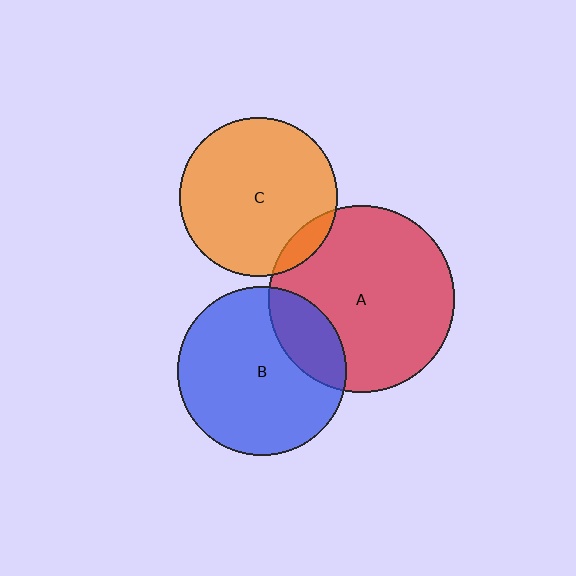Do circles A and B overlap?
Yes.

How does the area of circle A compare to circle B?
Approximately 1.2 times.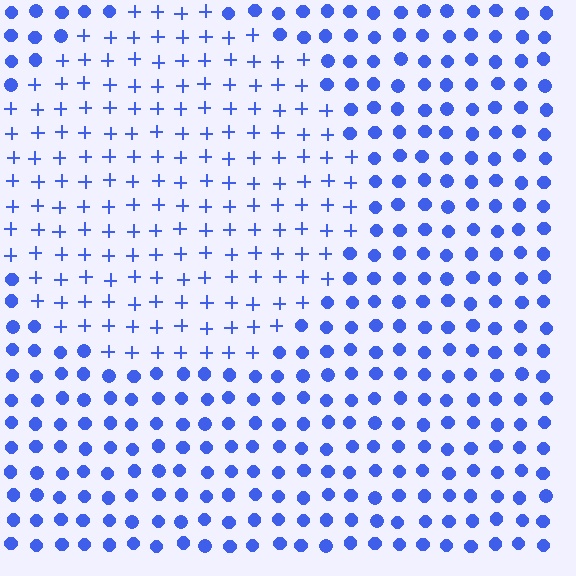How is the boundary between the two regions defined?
The boundary is defined by a change in element shape: plus signs inside vs. circles outside. All elements share the same color and spacing.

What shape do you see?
I see a circle.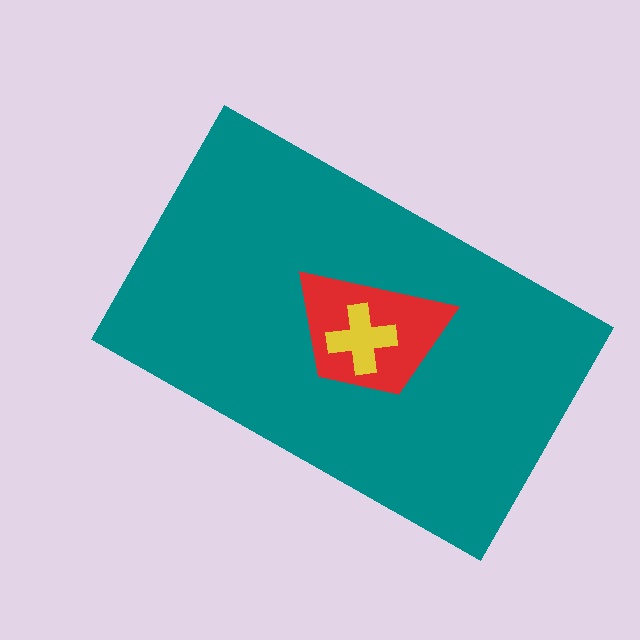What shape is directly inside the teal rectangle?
The red trapezoid.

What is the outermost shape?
The teal rectangle.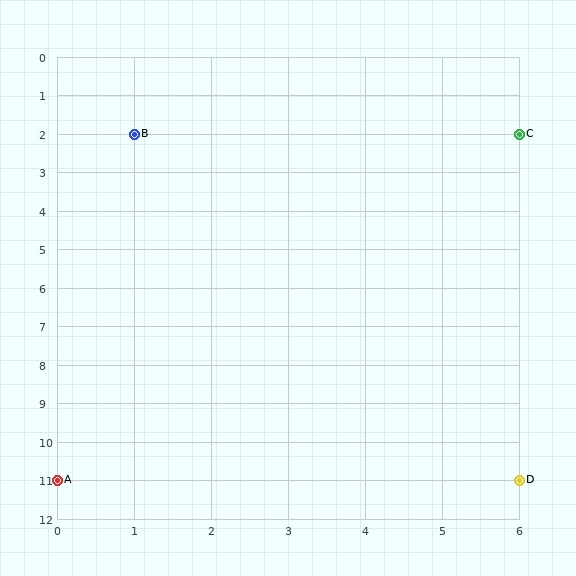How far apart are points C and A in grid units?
Points C and A are 6 columns and 9 rows apart (about 10.8 grid units diagonally).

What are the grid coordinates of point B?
Point B is at grid coordinates (1, 2).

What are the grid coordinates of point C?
Point C is at grid coordinates (6, 2).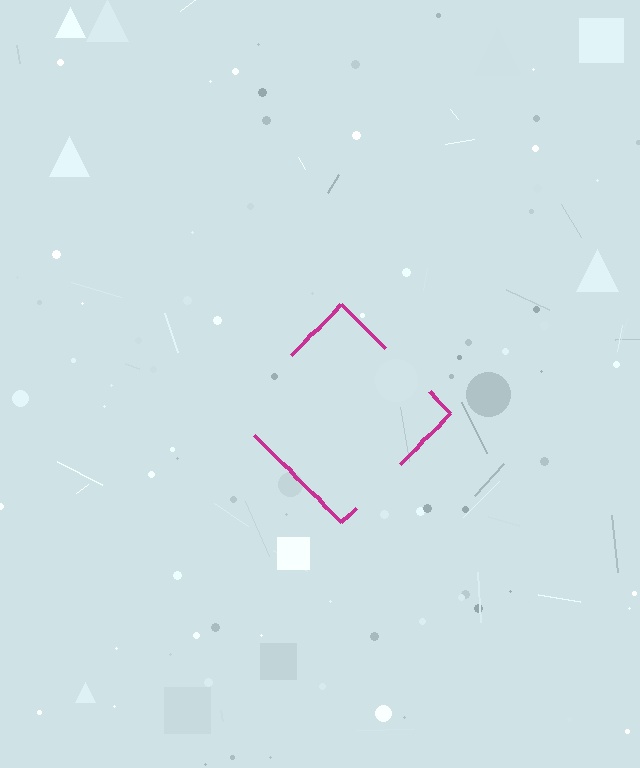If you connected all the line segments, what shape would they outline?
They would outline a diamond.